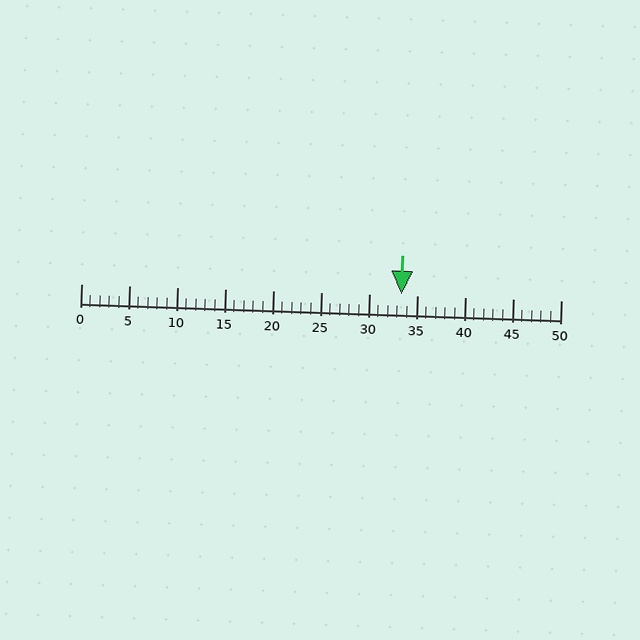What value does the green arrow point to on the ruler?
The green arrow points to approximately 33.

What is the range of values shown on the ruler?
The ruler shows values from 0 to 50.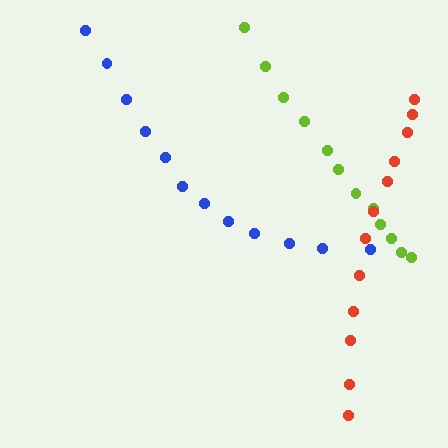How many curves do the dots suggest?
There are 3 distinct paths.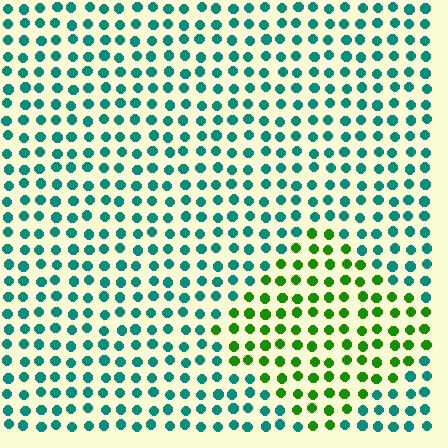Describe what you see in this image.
The image is filled with small teal elements in a uniform arrangement. A diamond-shaped region is visible where the elements are tinted to a slightly different hue, forming a subtle color boundary.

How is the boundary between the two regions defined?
The boundary is defined purely by a slight shift in hue (about 58 degrees). Spacing, size, and orientation are identical on both sides.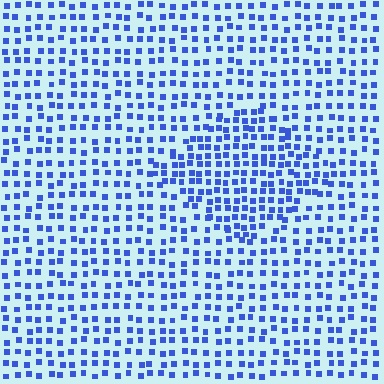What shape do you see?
I see a diamond.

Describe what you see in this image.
The image contains small blue elements arranged at two different densities. A diamond-shaped region is visible where the elements are more densely packed than the surrounding area.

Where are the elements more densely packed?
The elements are more densely packed inside the diamond boundary.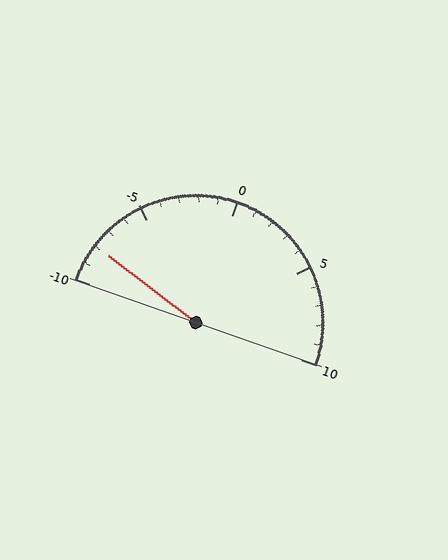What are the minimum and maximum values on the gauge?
The gauge ranges from -10 to 10.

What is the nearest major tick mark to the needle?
The nearest major tick mark is -10.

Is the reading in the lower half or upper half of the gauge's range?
The reading is in the lower half of the range (-10 to 10).